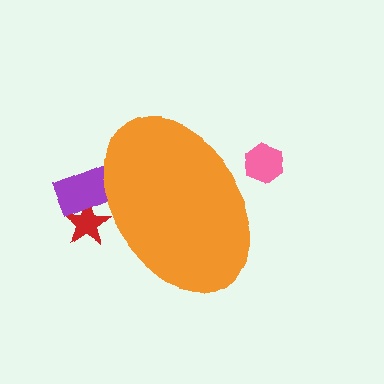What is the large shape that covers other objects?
An orange ellipse.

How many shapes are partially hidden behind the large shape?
3 shapes are partially hidden.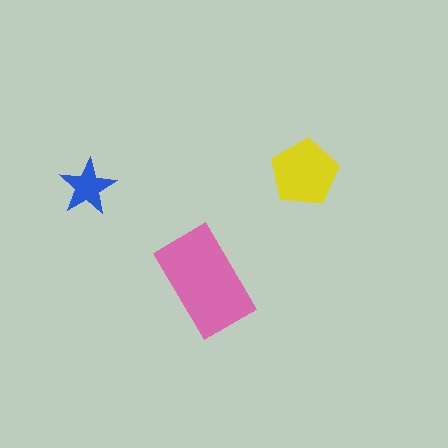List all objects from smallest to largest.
The blue star, the yellow pentagon, the pink rectangle.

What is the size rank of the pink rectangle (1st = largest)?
1st.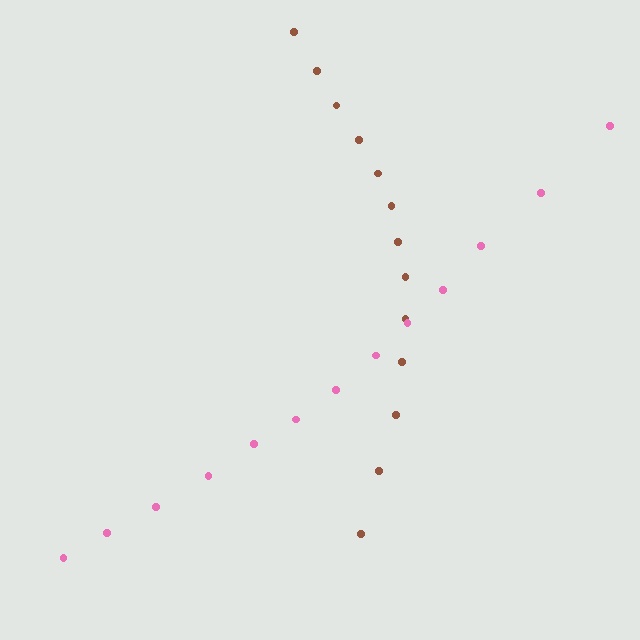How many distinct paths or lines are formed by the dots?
There are 2 distinct paths.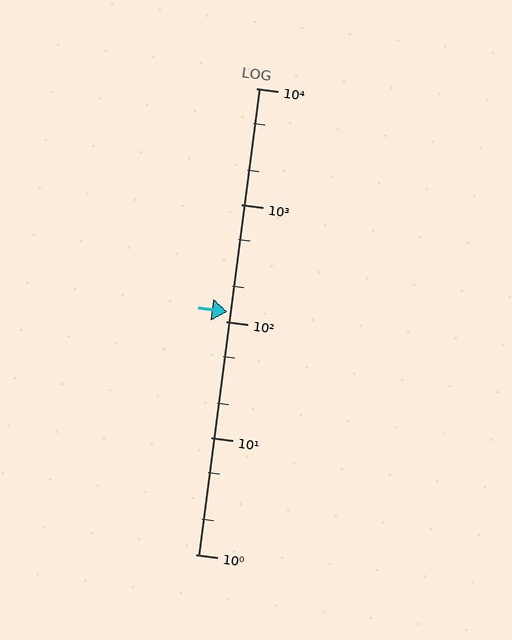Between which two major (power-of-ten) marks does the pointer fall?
The pointer is between 100 and 1000.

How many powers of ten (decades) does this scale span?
The scale spans 4 decades, from 1 to 10000.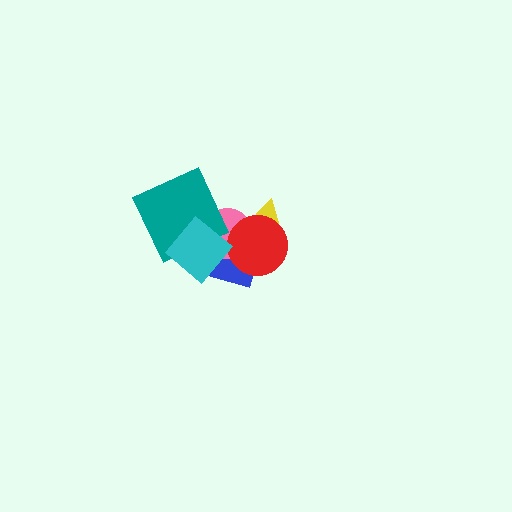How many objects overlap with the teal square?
3 objects overlap with the teal square.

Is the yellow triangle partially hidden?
Yes, it is partially covered by another shape.